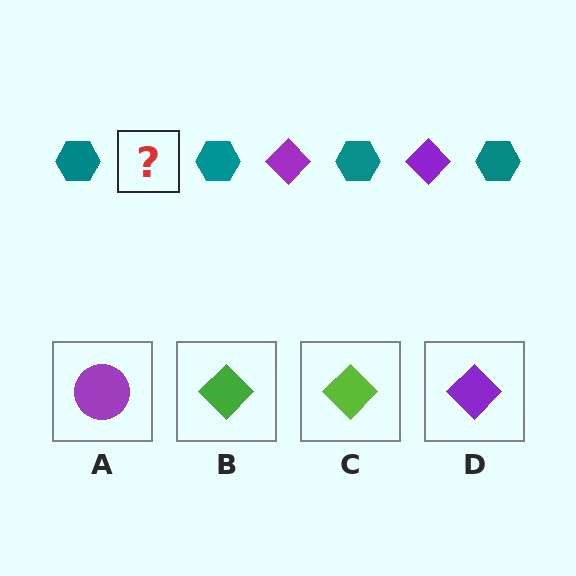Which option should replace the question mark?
Option D.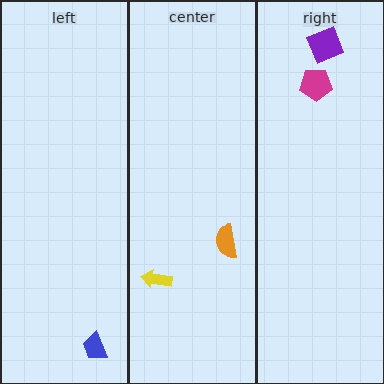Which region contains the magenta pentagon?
The right region.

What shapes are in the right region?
The magenta pentagon, the purple square.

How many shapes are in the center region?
2.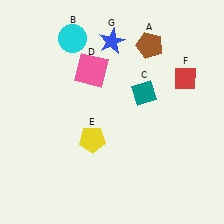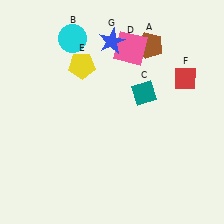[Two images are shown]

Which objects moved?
The objects that moved are: the pink square (D), the yellow pentagon (E).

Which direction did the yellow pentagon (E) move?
The yellow pentagon (E) moved up.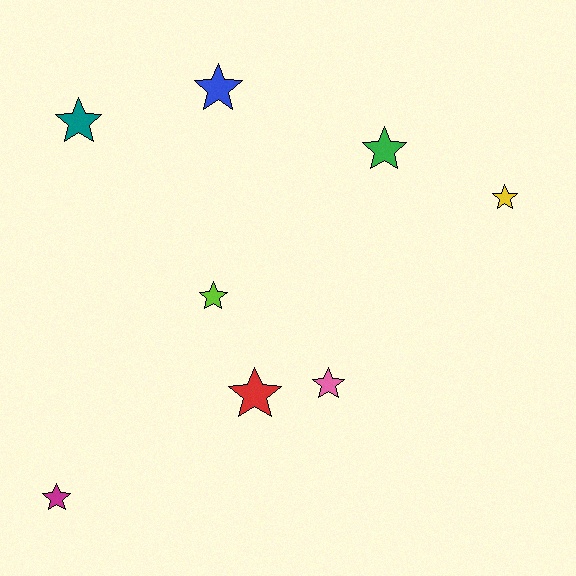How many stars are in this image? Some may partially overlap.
There are 8 stars.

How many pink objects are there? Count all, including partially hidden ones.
There is 1 pink object.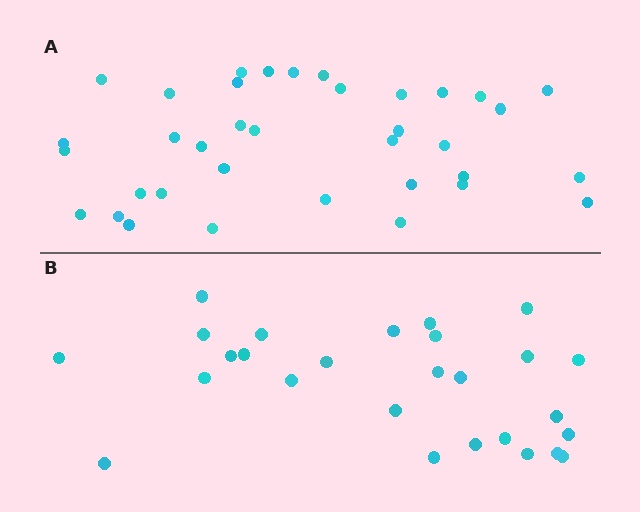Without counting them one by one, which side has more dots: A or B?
Region A (the top region) has more dots.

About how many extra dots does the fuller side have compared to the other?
Region A has roughly 8 or so more dots than region B.